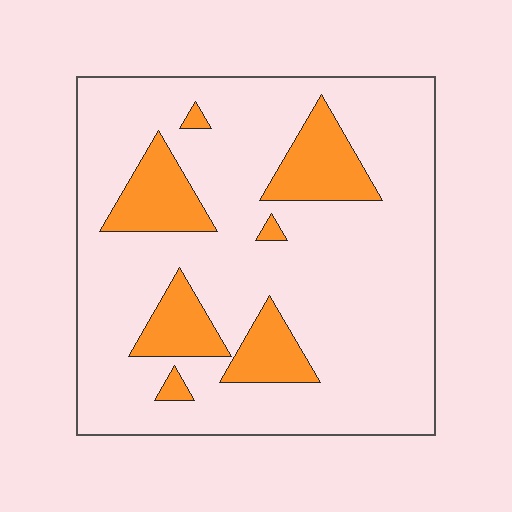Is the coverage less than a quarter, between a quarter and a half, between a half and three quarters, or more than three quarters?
Less than a quarter.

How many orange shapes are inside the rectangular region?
7.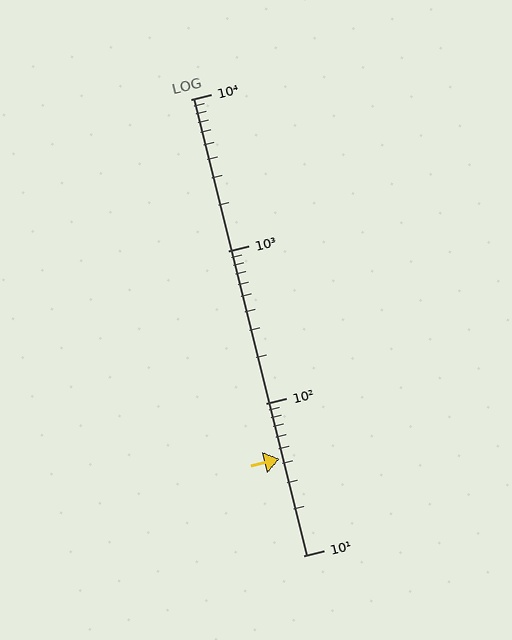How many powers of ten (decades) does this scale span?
The scale spans 3 decades, from 10 to 10000.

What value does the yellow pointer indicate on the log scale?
The pointer indicates approximately 43.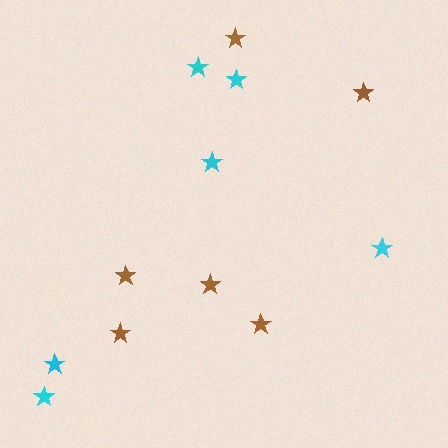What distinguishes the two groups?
There are 2 groups: one group of brown stars (6) and one group of cyan stars (6).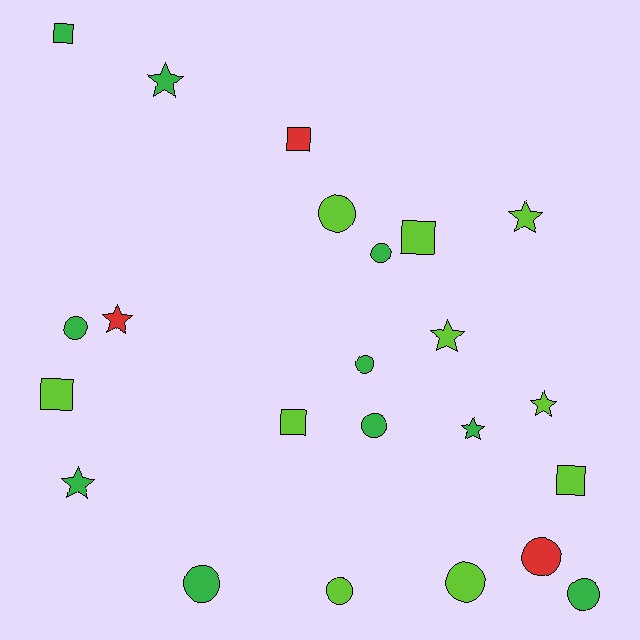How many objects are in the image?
There are 23 objects.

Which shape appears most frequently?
Circle, with 10 objects.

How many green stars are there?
There are 3 green stars.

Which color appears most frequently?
Green, with 10 objects.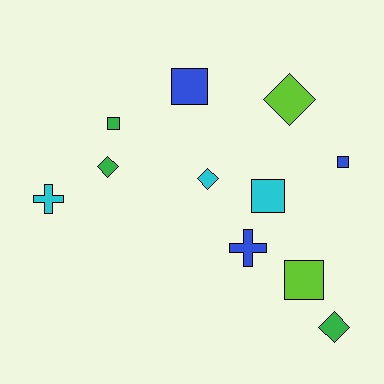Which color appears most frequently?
Cyan, with 3 objects.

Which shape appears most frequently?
Square, with 5 objects.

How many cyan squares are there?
There is 1 cyan square.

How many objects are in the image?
There are 11 objects.